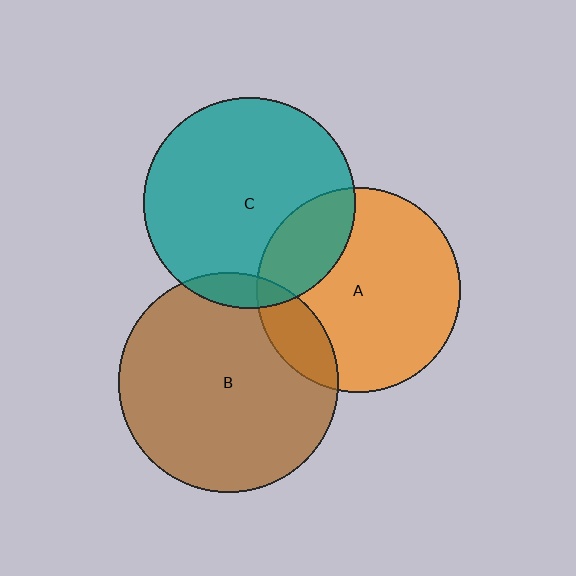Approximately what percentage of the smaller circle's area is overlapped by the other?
Approximately 10%.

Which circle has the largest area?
Circle B (brown).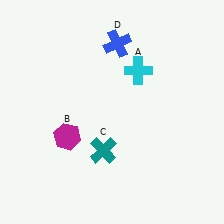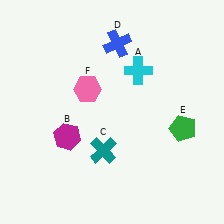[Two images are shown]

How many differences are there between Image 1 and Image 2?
There are 2 differences between the two images.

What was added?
A green pentagon (E), a pink hexagon (F) were added in Image 2.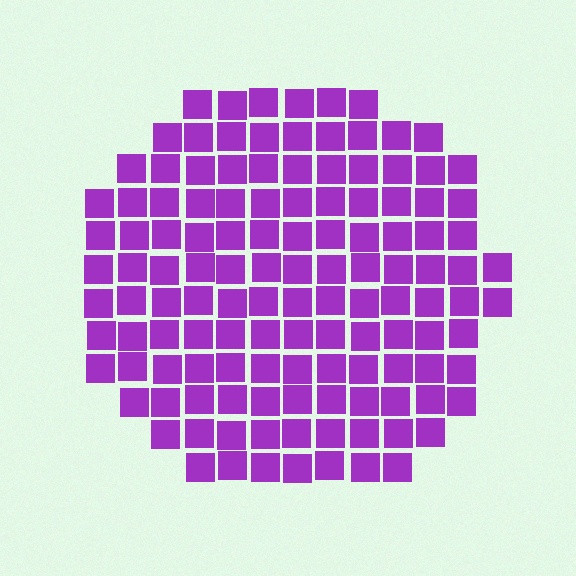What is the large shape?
The large shape is a circle.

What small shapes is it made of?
It is made of small squares.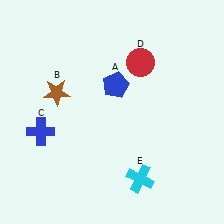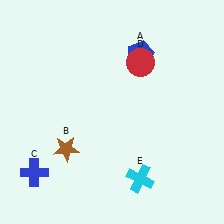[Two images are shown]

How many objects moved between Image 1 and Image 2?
3 objects moved between the two images.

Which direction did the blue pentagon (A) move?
The blue pentagon (A) moved up.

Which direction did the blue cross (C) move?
The blue cross (C) moved down.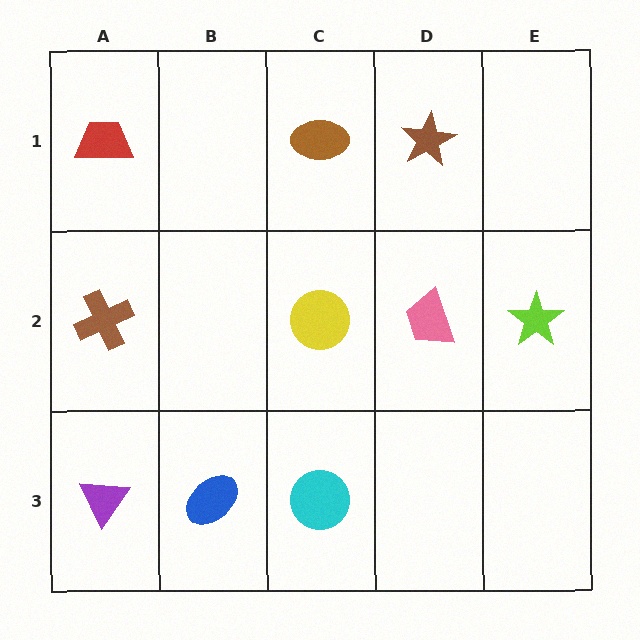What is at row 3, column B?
A blue ellipse.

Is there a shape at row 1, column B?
No, that cell is empty.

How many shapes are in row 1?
3 shapes.